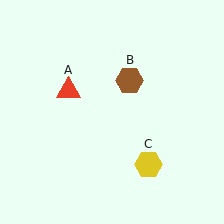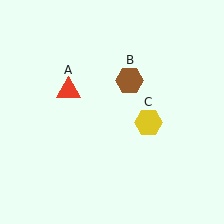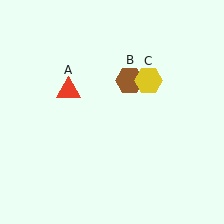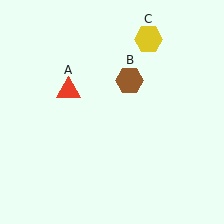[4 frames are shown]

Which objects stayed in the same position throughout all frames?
Red triangle (object A) and brown hexagon (object B) remained stationary.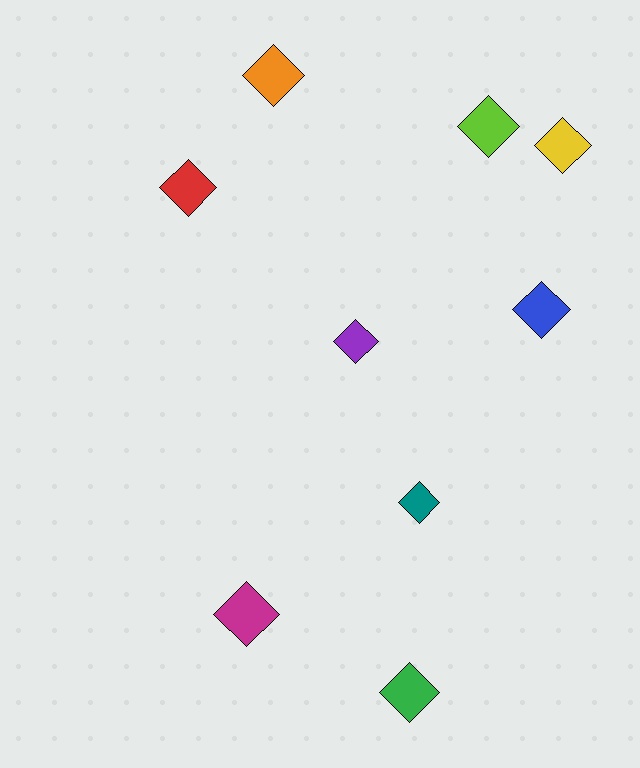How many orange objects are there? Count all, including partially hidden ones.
There is 1 orange object.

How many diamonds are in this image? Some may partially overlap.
There are 9 diamonds.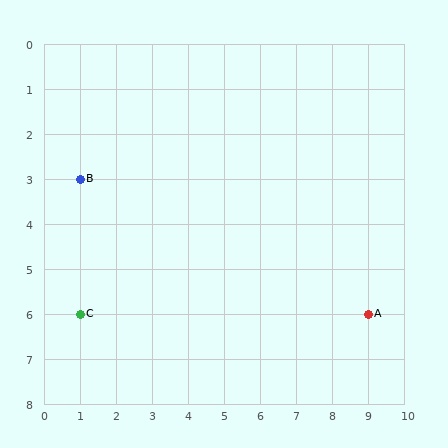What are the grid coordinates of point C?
Point C is at grid coordinates (1, 6).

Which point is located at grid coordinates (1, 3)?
Point B is at (1, 3).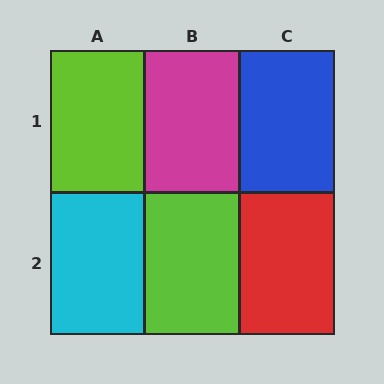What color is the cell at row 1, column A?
Lime.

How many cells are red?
1 cell is red.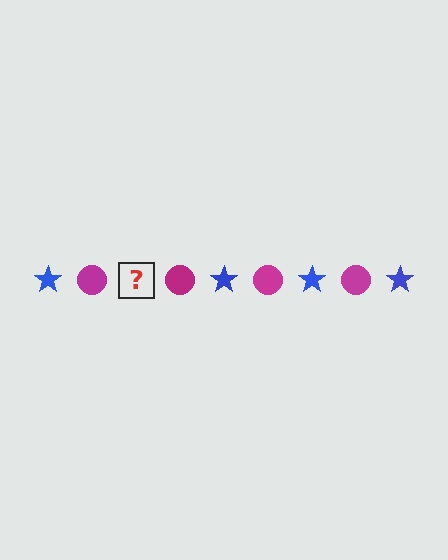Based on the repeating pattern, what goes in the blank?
The blank should be a blue star.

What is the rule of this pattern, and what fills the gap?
The rule is that the pattern alternates between blue star and magenta circle. The gap should be filled with a blue star.